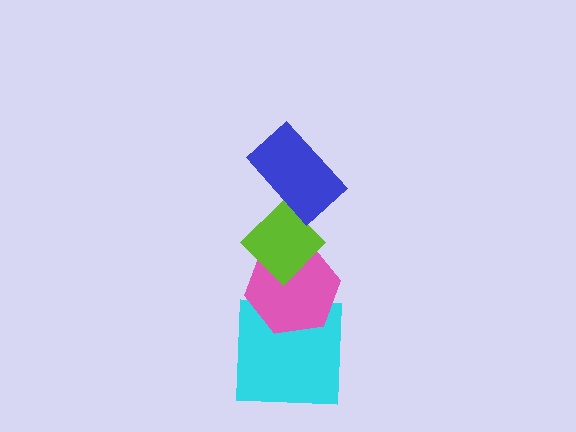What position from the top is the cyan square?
The cyan square is 4th from the top.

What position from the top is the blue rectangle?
The blue rectangle is 1st from the top.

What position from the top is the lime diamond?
The lime diamond is 2nd from the top.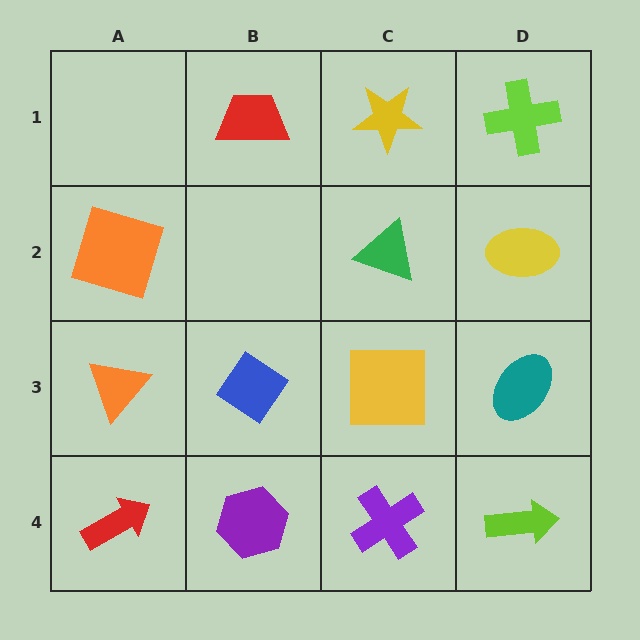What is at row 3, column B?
A blue diamond.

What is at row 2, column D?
A yellow ellipse.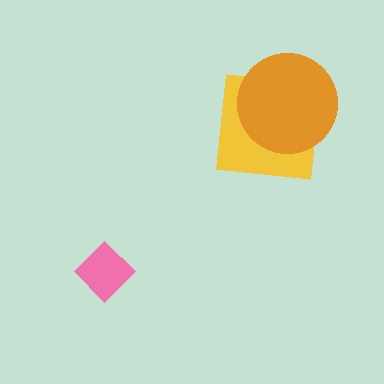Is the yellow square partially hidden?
Yes, it is partially covered by another shape.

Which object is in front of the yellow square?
The orange circle is in front of the yellow square.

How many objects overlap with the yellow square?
1 object overlaps with the yellow square.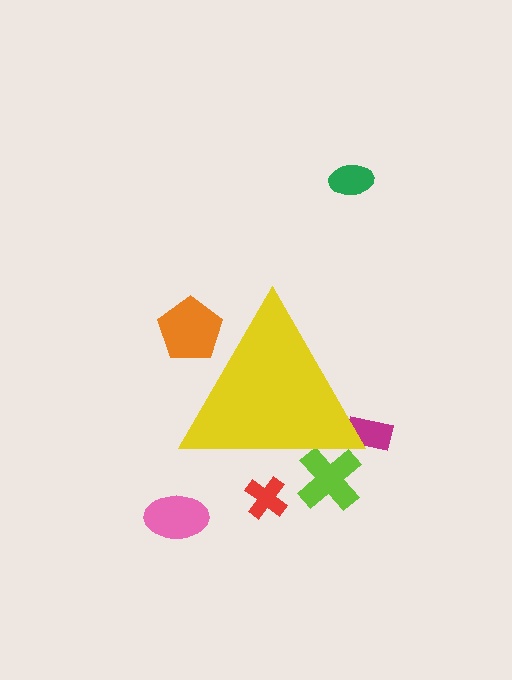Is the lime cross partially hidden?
Yes, the lime cross is partially hidden behind the yellow triangle.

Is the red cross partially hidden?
Yes, the red cross is partially hidden behind the yellow triangle.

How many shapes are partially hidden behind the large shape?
4 shapes are partially hidden.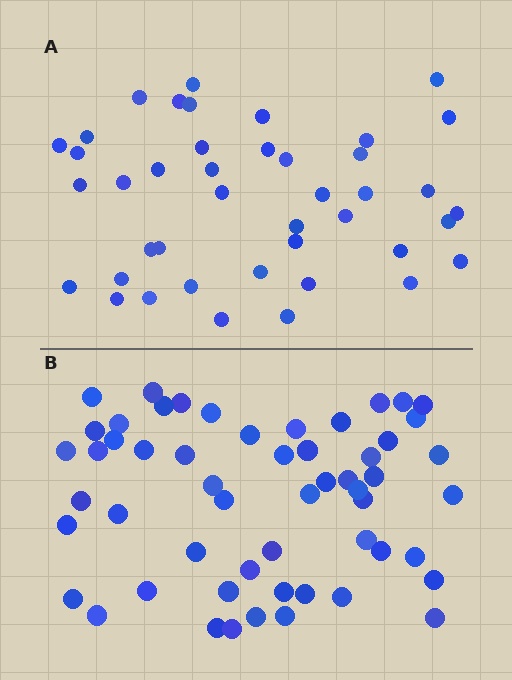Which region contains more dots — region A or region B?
Region B (the bottom region) has more dots.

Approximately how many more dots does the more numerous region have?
Region B has approximately 15 more dots than region A.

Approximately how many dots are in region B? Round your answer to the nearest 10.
About 60 dots. (The exact count is 55, which rounds to 60.)